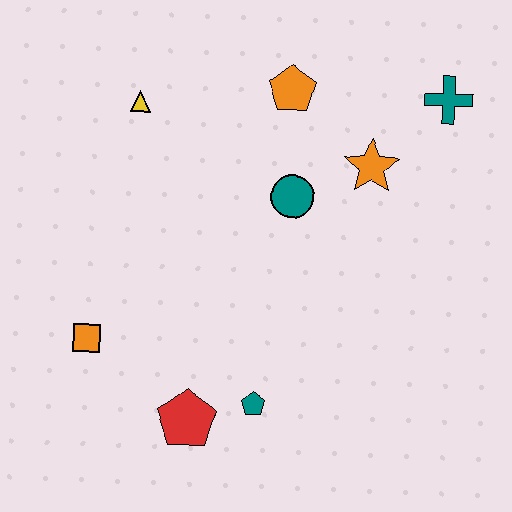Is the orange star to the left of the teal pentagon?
No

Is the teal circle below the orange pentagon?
Yes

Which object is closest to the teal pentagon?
The red pentagon is closest to the teal pentagon.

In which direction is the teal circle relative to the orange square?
The teal circle is to the right of the orange square.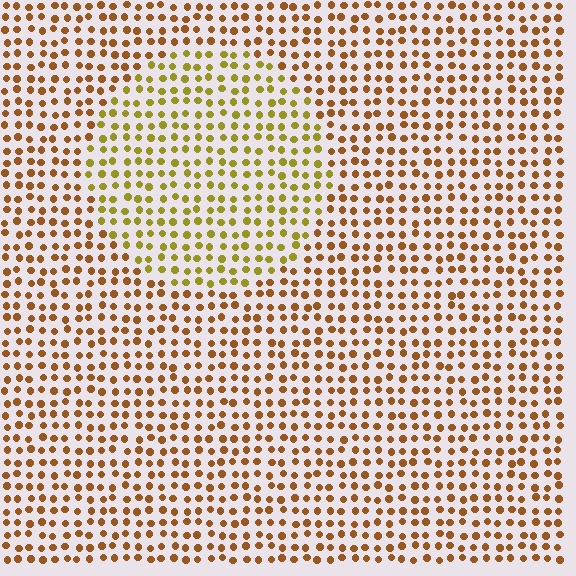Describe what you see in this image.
The image is filled with small brown elements in a uniform arrangement. A circle-shaped region is visible where the elements are tinted to a slightly different hue, forming a subtle color boundary.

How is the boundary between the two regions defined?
The boundary is defined purely by a slight shift in hue (about 32 degrees). Spacing, size, and orientation are identical on both sides.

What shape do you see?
I see a circle.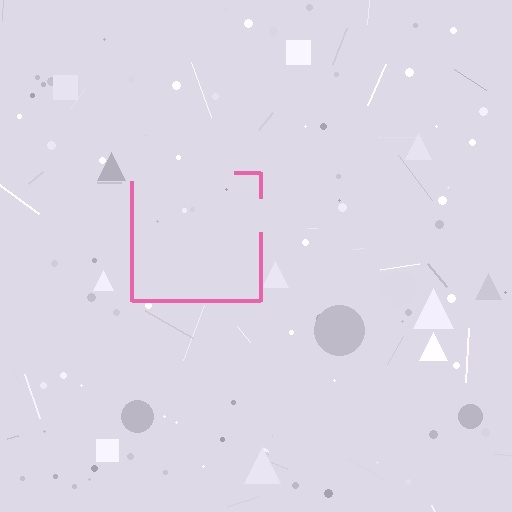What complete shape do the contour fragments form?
The contour fragments form a square.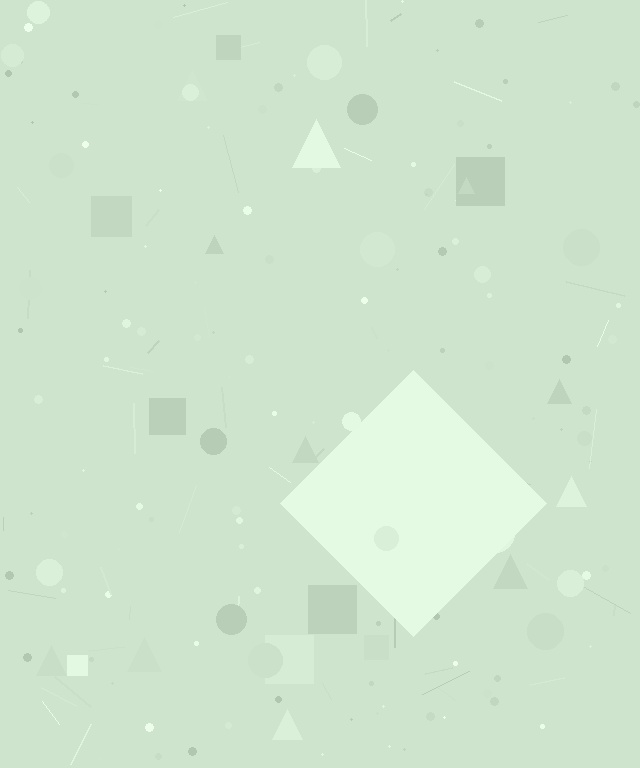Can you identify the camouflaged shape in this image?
The camouflaged shape is a diamond.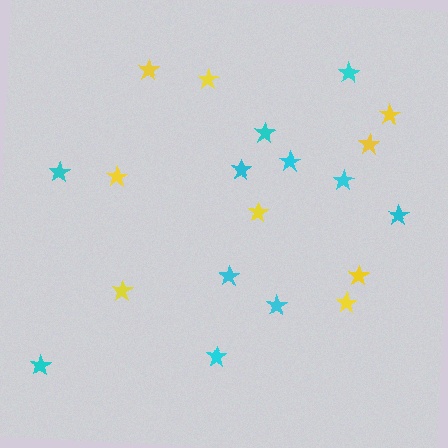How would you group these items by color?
There are 2 groups: one group of yellow stars (9) and one group of cyan stars (11).